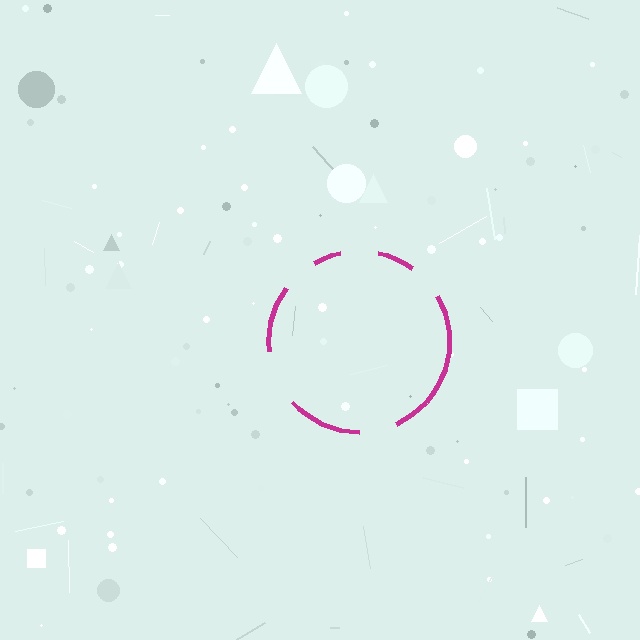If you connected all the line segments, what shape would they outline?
They would outline a circle.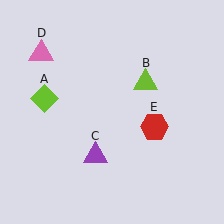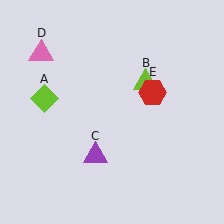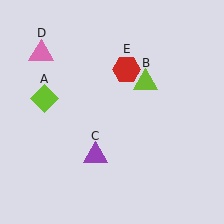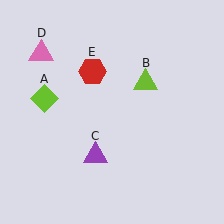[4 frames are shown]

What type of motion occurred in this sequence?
The red hexagon (object E) rotated counterclockwise around the center of the scene.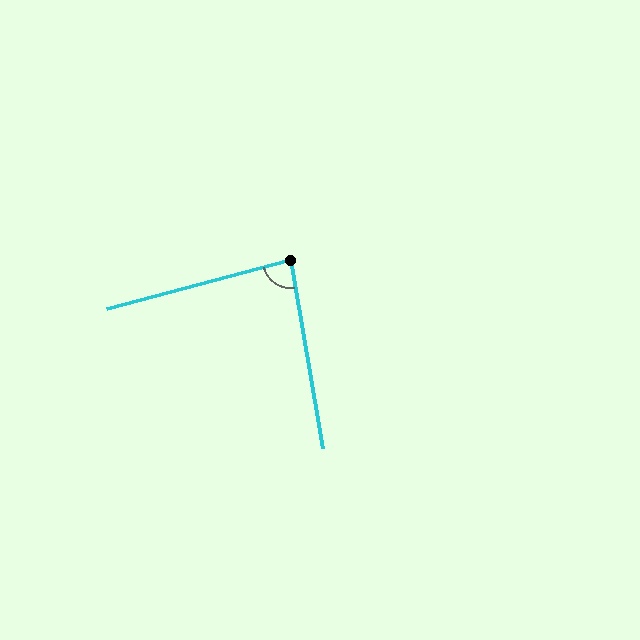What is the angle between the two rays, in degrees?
Approximately 85 degrees.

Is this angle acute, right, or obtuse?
It is acute.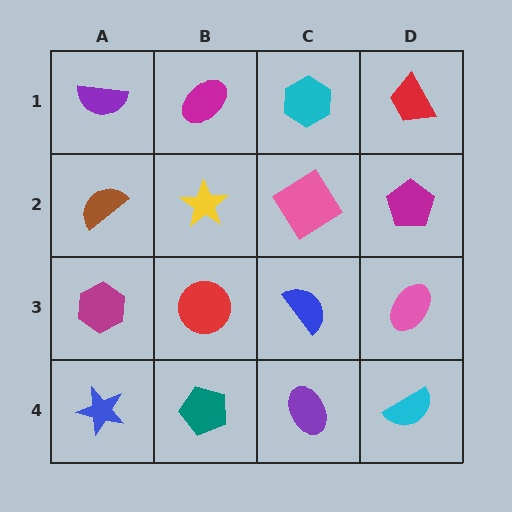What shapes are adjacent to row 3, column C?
A pink diamond (row 2, column C), a purple ellipse (row 4, column C), a red circle (row 3, column B), a pink ellipse (row 3, column D).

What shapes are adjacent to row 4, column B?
A red circle (row 3, column B), a blue star (row 4, column A), a purple ellipse (row 4, column C).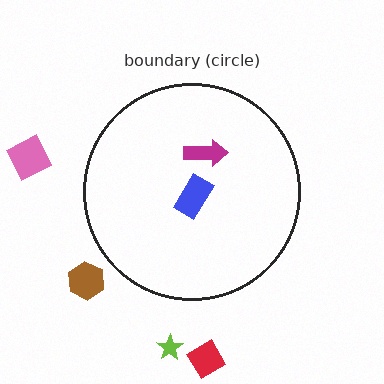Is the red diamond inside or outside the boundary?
Outside.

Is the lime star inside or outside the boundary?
Outside.